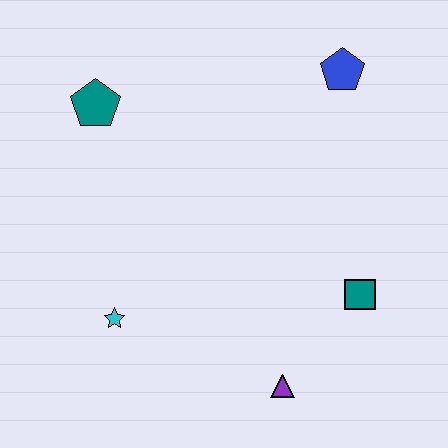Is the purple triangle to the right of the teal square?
No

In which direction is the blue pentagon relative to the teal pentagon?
The blue pentagon is to the right of the teal pentagon.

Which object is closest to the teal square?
The purple triangle is closest to the teal square.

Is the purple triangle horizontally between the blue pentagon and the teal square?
No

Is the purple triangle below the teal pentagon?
Yes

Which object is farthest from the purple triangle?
The teal pentagon is farthest from the purple triangle.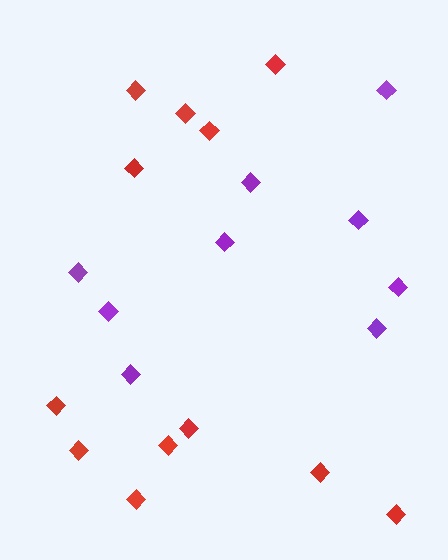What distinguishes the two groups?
There are 2 groups: one group of purple diamonds (9) and one group of red diamonds (12).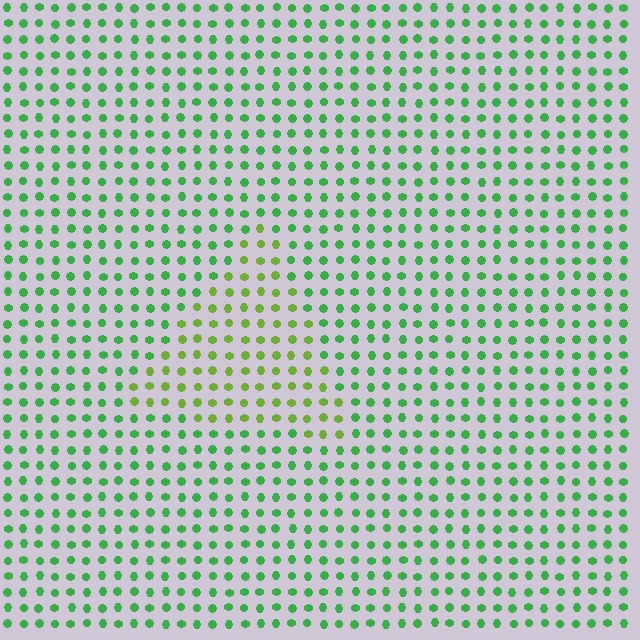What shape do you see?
I see a triangle.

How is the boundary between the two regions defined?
The boundary is defined purely by a slight shift in hue (about 36 degrees). Spacing, size, and orientation are identical on both sides.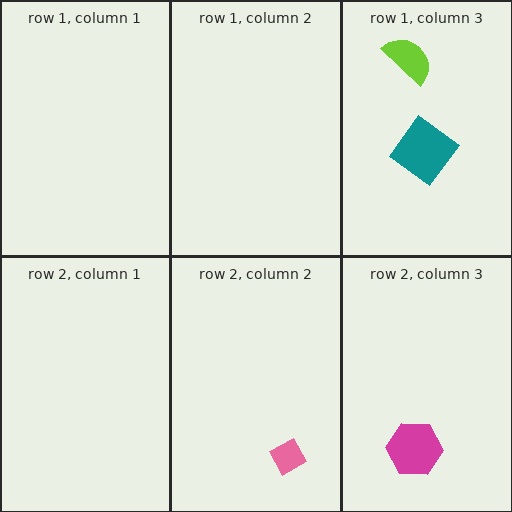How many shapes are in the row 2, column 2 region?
1.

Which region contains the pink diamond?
The row 2, column 2 region.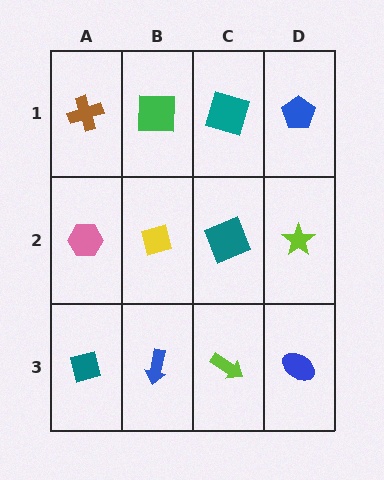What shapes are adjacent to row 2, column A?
A brown cross (row 1, column A), a teal diamond (row 3, column A), a yellow diamond (row 2, column B).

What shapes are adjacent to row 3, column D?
A lime star (row 2, column D), a lime arrow (row 3, column C).